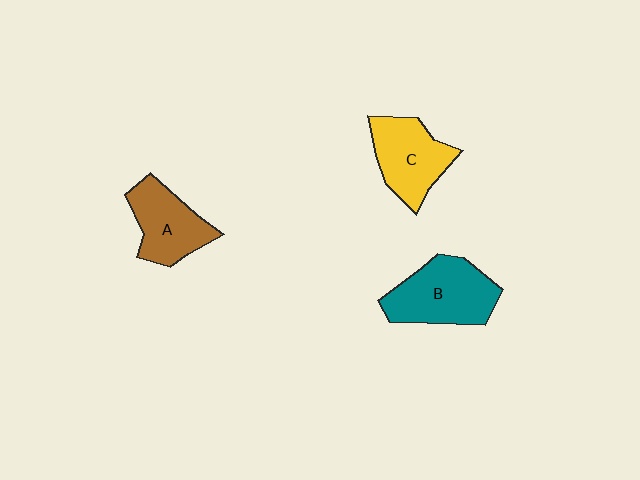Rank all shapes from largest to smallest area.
From largest to smallest: B (teal), C (yellow), A (brown).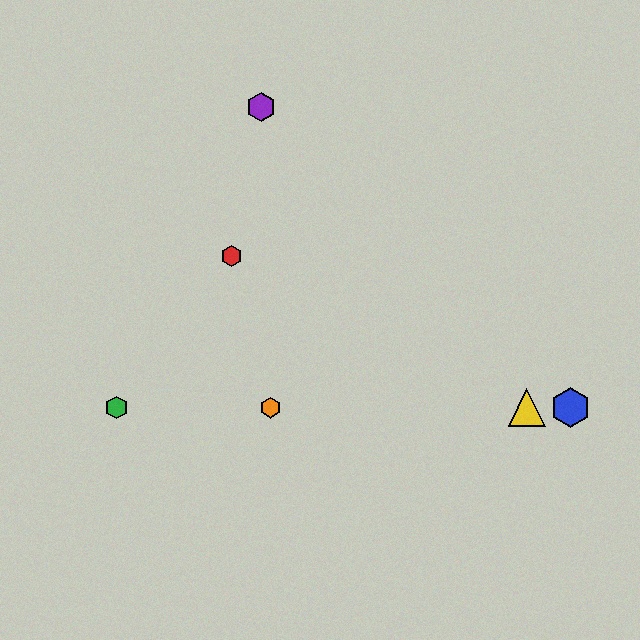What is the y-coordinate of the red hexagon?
The red hexagon is at y≈256.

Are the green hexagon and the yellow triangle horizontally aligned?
Yes, both are at y≈408.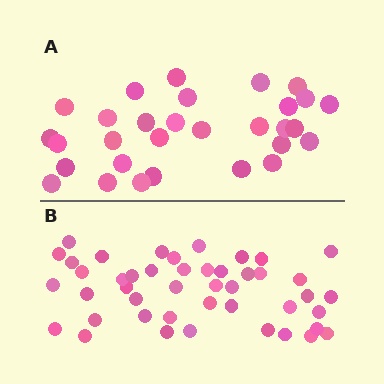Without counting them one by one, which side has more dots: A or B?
Region B (the bottom region) has more dots.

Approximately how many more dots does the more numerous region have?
Region B has approximately 15 more dots than region A.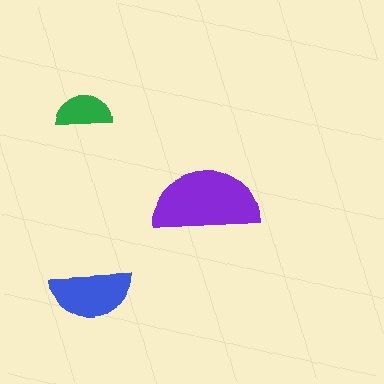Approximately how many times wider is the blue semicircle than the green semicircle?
About 1.5 times wider.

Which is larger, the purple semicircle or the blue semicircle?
The purple one.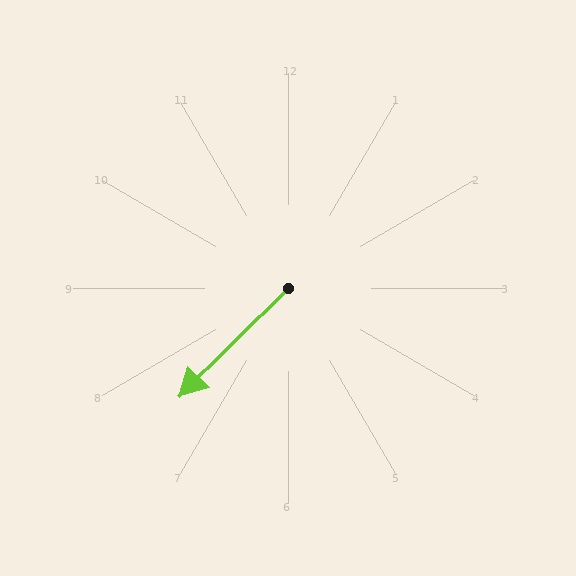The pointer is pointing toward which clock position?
Roughly 8 o'clock.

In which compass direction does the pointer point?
Southwest.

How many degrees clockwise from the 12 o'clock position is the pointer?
Approximately 225 degrees.